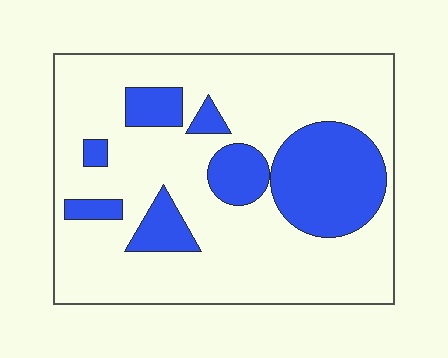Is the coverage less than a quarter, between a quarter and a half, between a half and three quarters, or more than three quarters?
Between a quarter and a half.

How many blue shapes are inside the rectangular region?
7.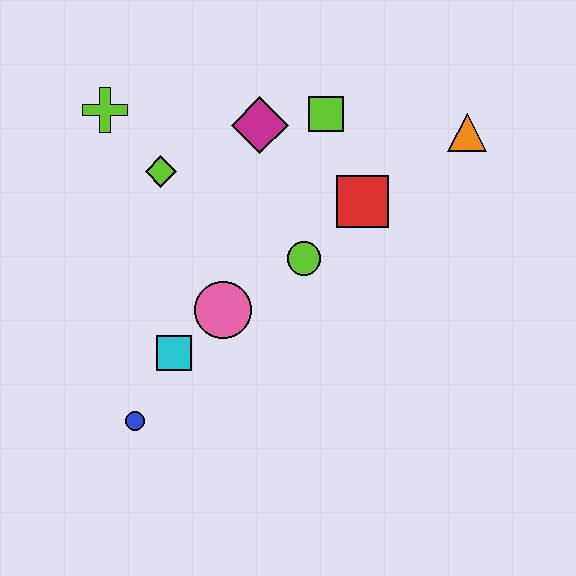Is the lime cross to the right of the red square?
No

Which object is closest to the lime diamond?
The lime cross is closest to the lime diamond.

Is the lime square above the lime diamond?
Yes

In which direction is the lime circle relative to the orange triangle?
The lime circle is to the left of the orange triangle.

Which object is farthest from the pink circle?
The orange triangle is farthest from the pink circle.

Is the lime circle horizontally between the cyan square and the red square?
Yes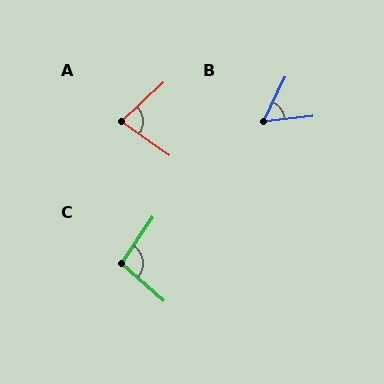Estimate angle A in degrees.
Approximately 78 degrees.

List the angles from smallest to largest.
B (57°), A (78°), C (98°).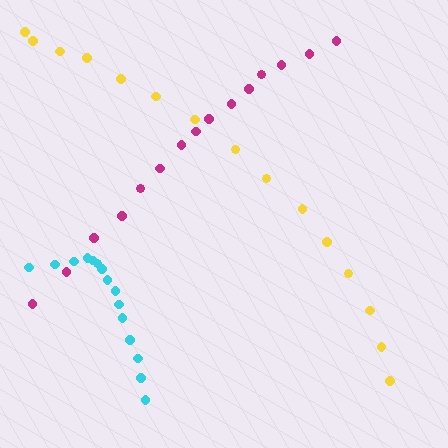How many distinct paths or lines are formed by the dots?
There are 3 distinct paths.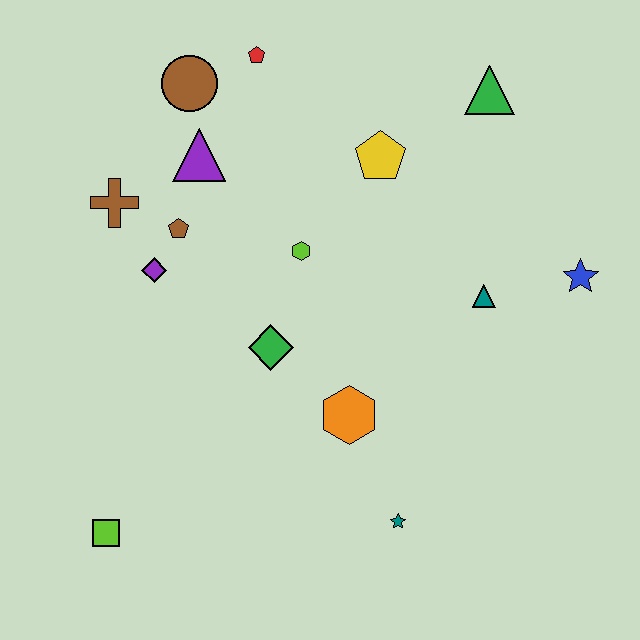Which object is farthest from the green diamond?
The green triangle is farthest from the green diamond.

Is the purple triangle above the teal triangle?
Yes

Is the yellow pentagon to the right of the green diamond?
Yes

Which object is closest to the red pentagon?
The brown circle is closest to the red pentagon.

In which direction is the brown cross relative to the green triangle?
The brown cross is to the left of the green triangle.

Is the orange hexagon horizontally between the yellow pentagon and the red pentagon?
Yes